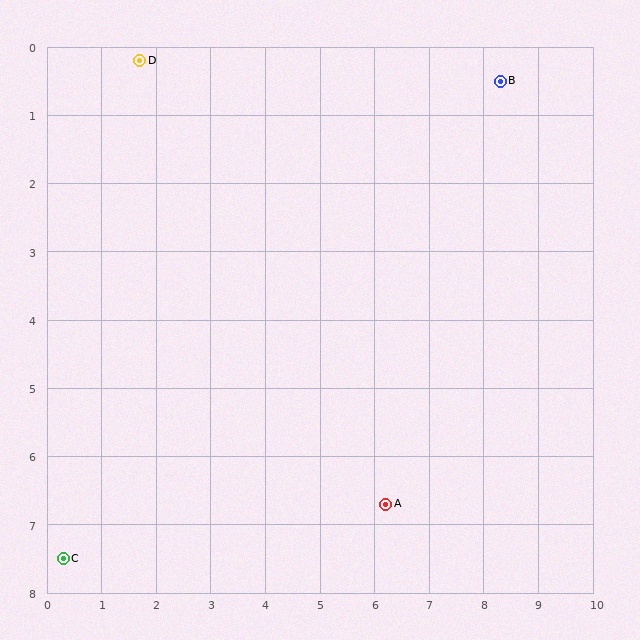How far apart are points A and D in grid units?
Points A and D are about 7.9 grid units apart.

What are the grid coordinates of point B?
Point B is at approximately (8.3, 0.5).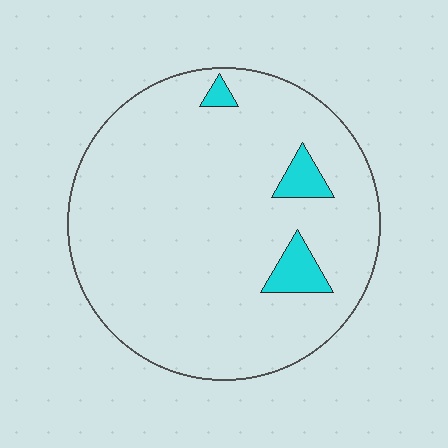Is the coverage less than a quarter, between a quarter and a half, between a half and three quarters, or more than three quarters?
Less than a quarter.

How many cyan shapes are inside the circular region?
3.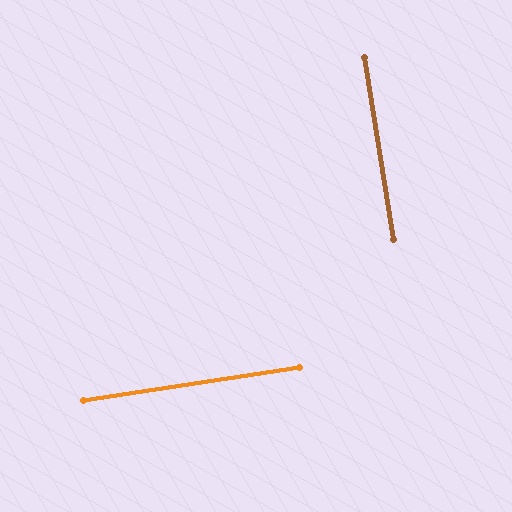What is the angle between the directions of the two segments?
Approximately 90 degrees.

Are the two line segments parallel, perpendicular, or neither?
Perpendicular — they meet at approximately 90°.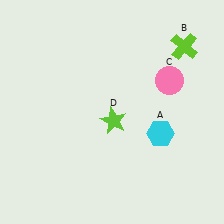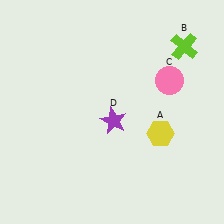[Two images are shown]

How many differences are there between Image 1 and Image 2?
There are 2 differences between the two images.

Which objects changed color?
A changed from cyan to yellow. D changed from lime to purple.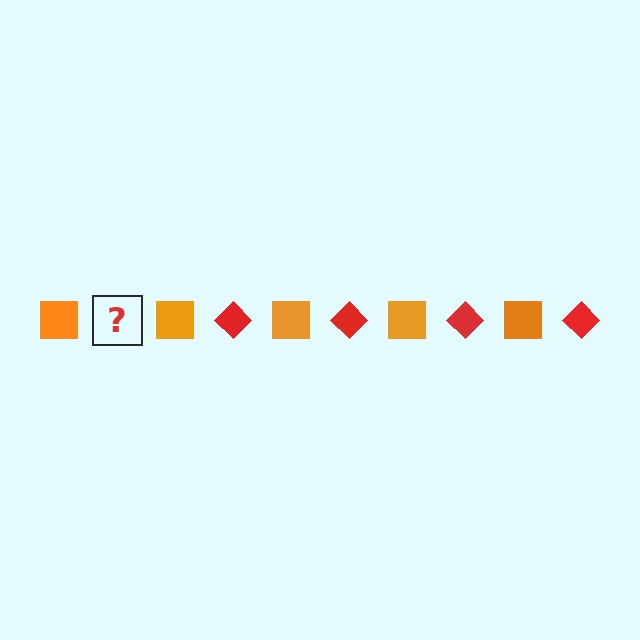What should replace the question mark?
The question mark should be replaced with a red diamond.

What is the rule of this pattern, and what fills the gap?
The rule is that the pattern alternates between orange square and red diamond. The gap should be filled with a red diamond.